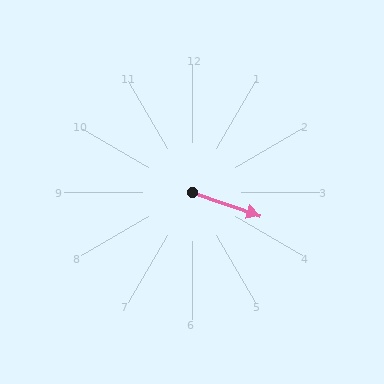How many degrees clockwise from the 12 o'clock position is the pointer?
Approximately 109 degrees.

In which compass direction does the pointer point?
East.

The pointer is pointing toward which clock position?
Roughly 4 o'clock.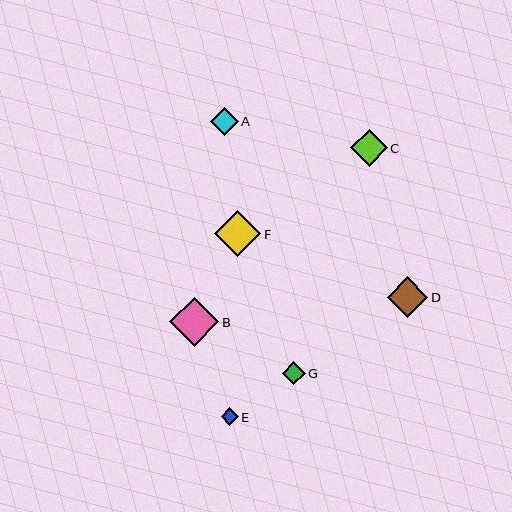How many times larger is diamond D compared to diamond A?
Diamond D is approximately 1.5 times the size of diamond A.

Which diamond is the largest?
Diamond B is the largest with a size of approximately 49 pixels.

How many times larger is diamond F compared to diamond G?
Diamond F is approximately 2.0 times the size of diamond G.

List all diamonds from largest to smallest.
From largest to smallest: B, F, D, C, A, G, E.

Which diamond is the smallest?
Diamond E is the smallest with a size of approximately 17 pixels.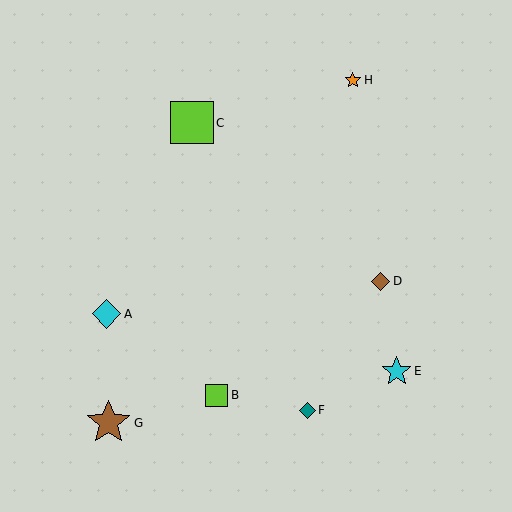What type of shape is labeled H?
Shape H is an orange star.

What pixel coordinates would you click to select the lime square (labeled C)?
Click at (192, 123) to select the lime square C.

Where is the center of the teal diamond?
The center of the teal diamond is at (308, 410).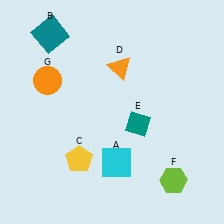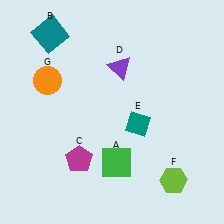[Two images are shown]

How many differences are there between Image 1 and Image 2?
There are 3 differences between the two images.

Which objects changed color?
A changed from cyan to green. C changed from yellow to magenta. D changed from orange to purple.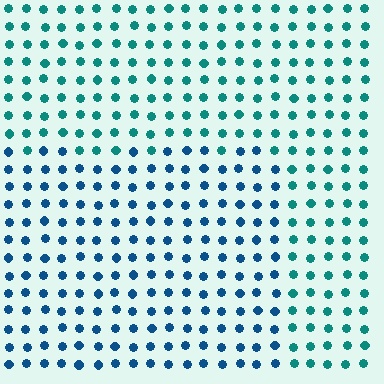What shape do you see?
I see a rectangle.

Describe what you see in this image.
The image is filled with small teal elements in a uniform arrangement. A rectangle-shaped region is visible where the elements are tinted to a slightly different hue, forming a subtle color boundary.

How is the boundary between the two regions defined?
The boundary is defined purely by a slight shift in hue (about 34 degrees). Spacing, size, and orientation are identical on both sides.